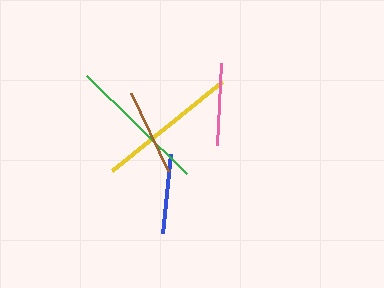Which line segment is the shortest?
The blue line is the shortest at approximately 79 pixels.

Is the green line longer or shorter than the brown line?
The green line is longer than the brown line.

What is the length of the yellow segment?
The yellow segment is approximately 142 pixels long.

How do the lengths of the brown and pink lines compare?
The brown and pink lines are approximately the same length.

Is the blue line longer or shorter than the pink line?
The pink line is longer than the blue line.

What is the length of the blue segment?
The blue segment is approximately 79 pixels long.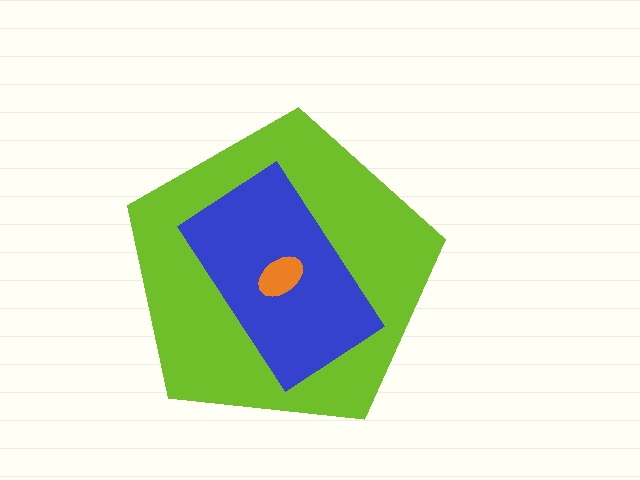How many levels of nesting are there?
3.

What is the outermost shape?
The lime pentagon.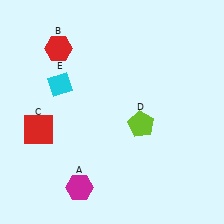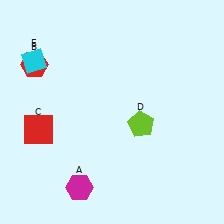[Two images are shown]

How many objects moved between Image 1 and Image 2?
2 objects moved between the two images.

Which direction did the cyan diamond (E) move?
The cyan diamond (E) moved left.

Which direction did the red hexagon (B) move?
The red hexagon (B) moved left.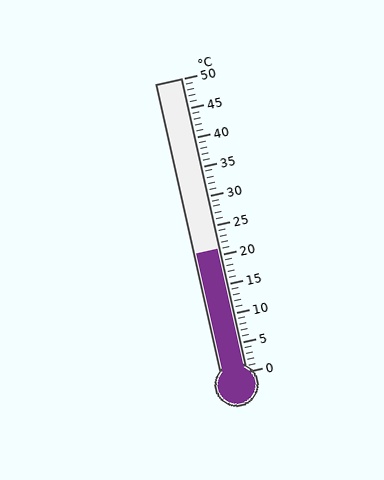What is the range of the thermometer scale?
The thermometer scale ranges from 0°C to 50°C.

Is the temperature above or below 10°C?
The temperature is above 10°C.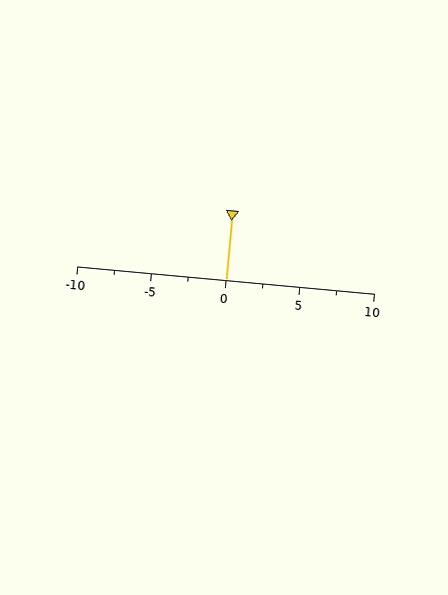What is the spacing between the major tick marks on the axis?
The major ticks are spaced 5 apart.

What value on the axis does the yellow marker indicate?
The marker indicates approximately 0.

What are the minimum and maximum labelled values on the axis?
The axis runs from -10 to 10.